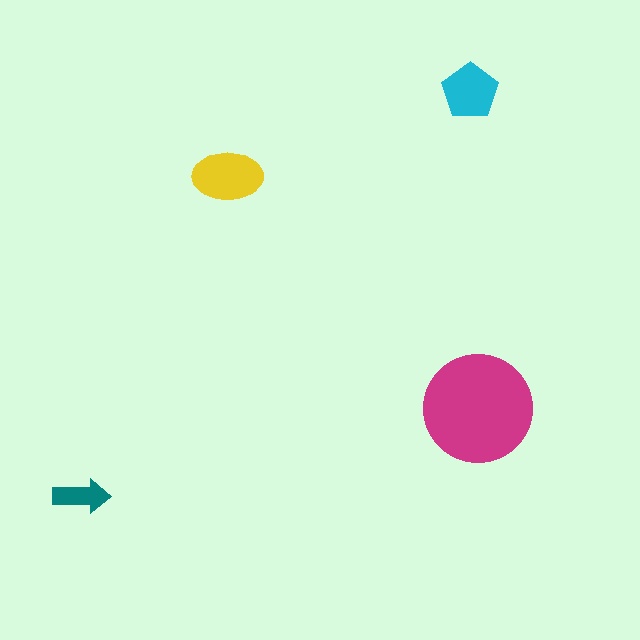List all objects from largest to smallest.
The magenta circle, the yellow ellipse, the cyan pentagon, the teal arrow.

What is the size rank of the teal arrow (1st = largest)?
4th.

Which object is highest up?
The cyan pentagon is topmost.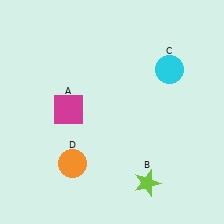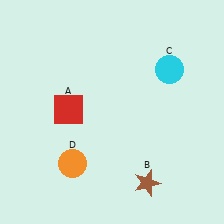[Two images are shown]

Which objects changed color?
A changed from magenta to red. B changed from lime to brown.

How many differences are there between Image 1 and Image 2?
There are 2 differences between the two images.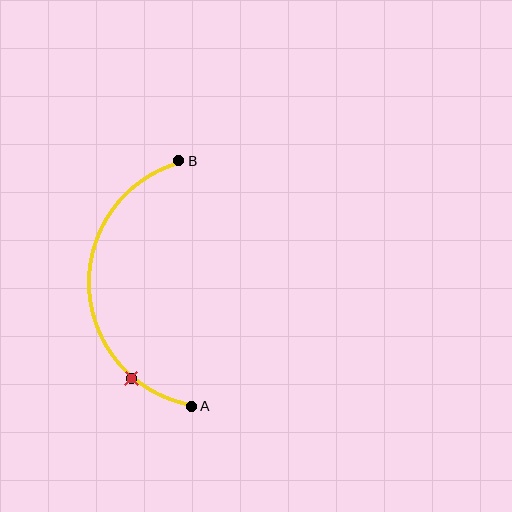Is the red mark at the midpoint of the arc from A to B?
No. The red mark lies on the arc but is closer to endpoint A. The arc midpoint would be at the point on the curve equidistant along the arc from both A and B.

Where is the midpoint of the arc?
The arc midpoint is the point on the curve farthest from the straight line joining A and B. It sits to the left of that line.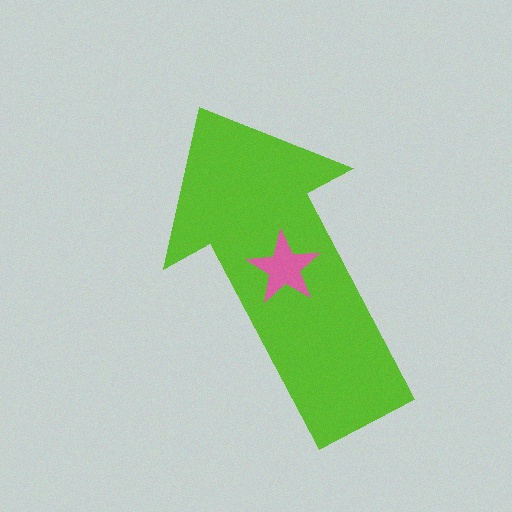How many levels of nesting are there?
2.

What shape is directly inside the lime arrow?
The pink star.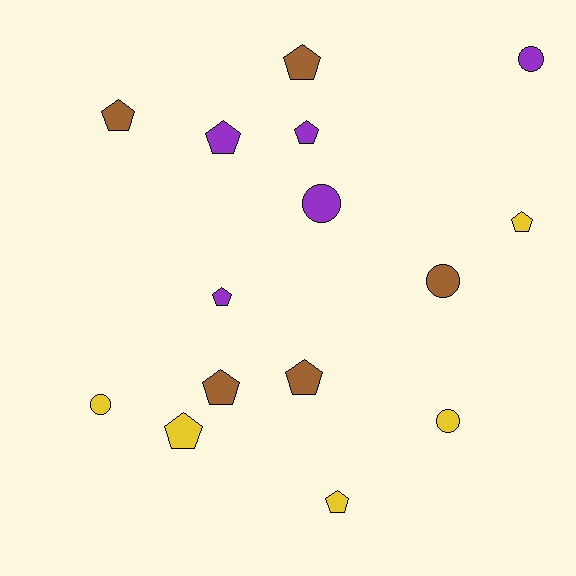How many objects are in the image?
There are 15 objects.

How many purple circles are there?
There are 2 purple circles.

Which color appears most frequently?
Purple, with 5 objects.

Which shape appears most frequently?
Pentagon, with 10 objects.